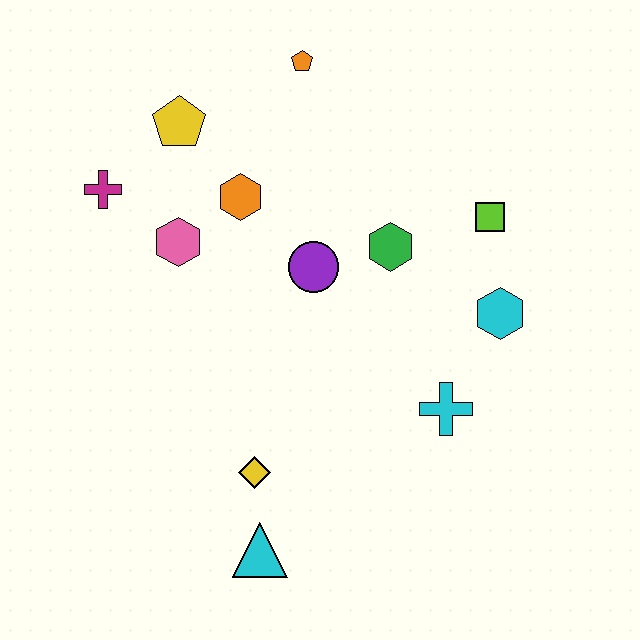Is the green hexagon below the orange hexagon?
Yes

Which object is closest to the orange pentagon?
The yellow pentagon is closest to the orange pentagon.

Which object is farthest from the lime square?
The cyan triangle is farthest from the lime square.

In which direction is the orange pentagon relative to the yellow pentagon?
The orange pentagon is to the right of the yellow pentagon.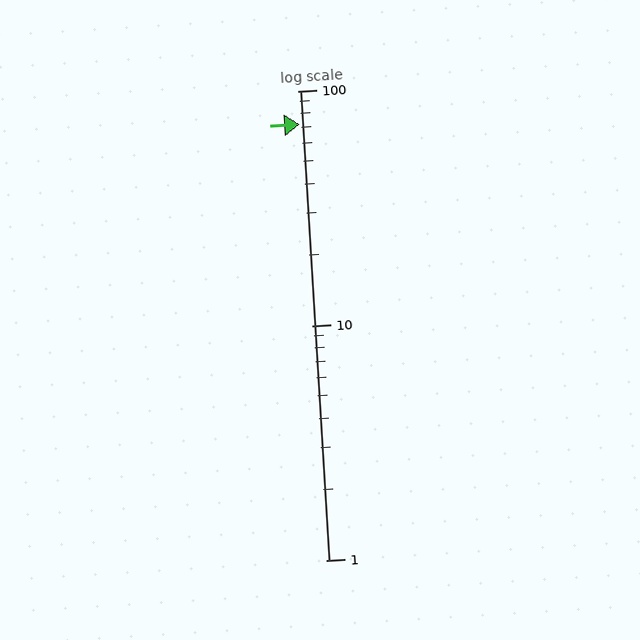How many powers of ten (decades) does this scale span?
The scale spans 2 decades, from 1 to 100.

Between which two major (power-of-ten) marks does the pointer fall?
The pointer is between 10 and 100.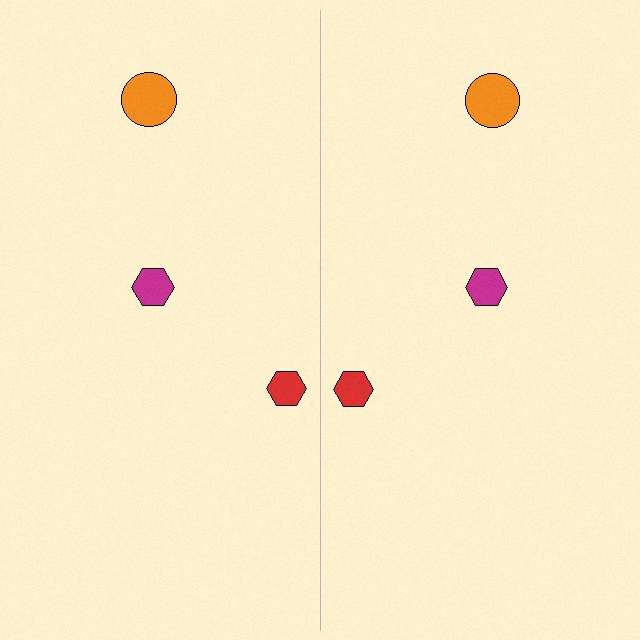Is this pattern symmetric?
Yes, this pattern has bilateral (reflection) symmetry.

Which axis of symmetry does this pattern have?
The pattern has a vertical axis of symmetry running through the center of the image.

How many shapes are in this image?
There are 6 shapes in this image.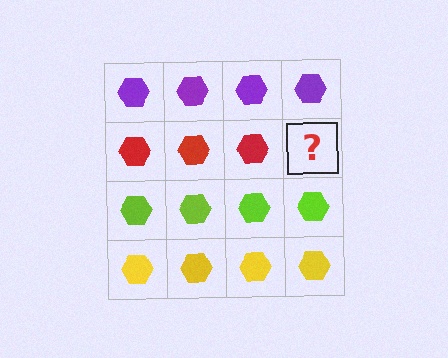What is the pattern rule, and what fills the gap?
The rule is that each row has a consistent color. The gap should be filled with a red hexagon.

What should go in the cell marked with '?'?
The missing cell should contain a red hexagon.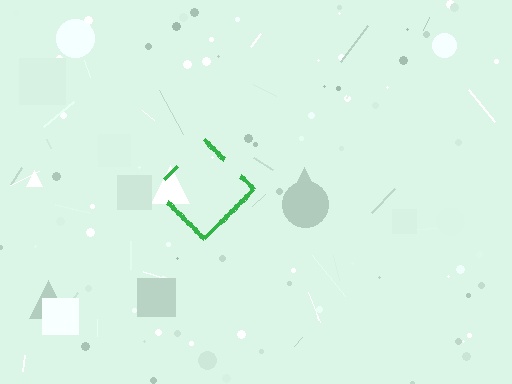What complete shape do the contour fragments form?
The contour fragments form a diamond.